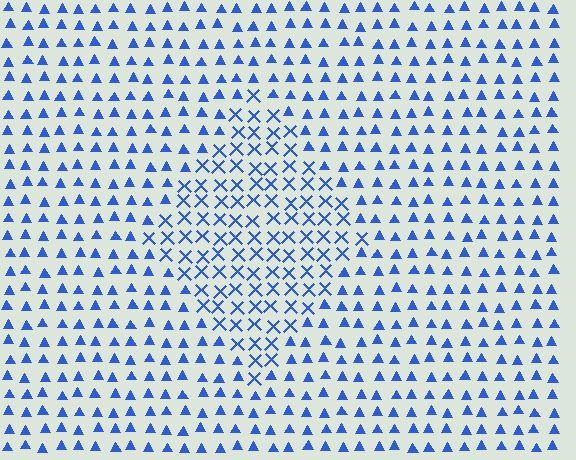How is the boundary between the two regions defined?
The boundary is defined by a change in element shape: X marks inside vs. triangles outside. All elements share the same color and spacing.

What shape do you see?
I see a diamond.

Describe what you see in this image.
The image is filled with small blue elements arranged in a uniform grid. A diamond-shaped region contains X marks, while the surrounding area contains triangles. The boundary is defined purely by the change in element shape.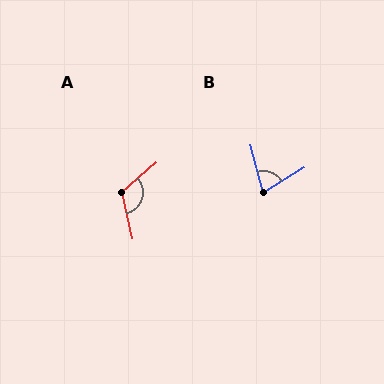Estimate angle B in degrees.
Approximately 74 degrees.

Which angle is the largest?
A, at approximately 118 degrees.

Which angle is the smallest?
B, at approximately 74 degrees.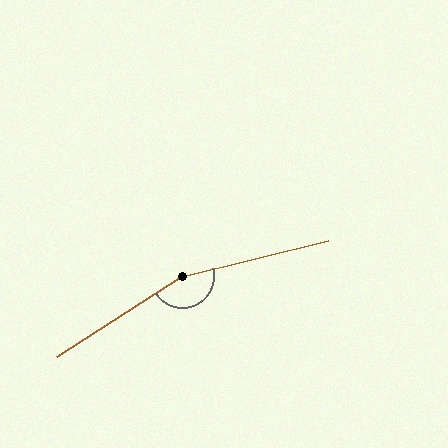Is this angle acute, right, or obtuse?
It is obtuse.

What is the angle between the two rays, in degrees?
Approximately 161 degrees.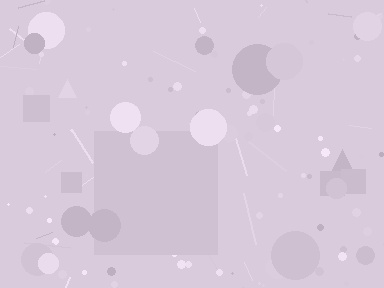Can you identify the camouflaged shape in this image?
The camouflaged shape is a square.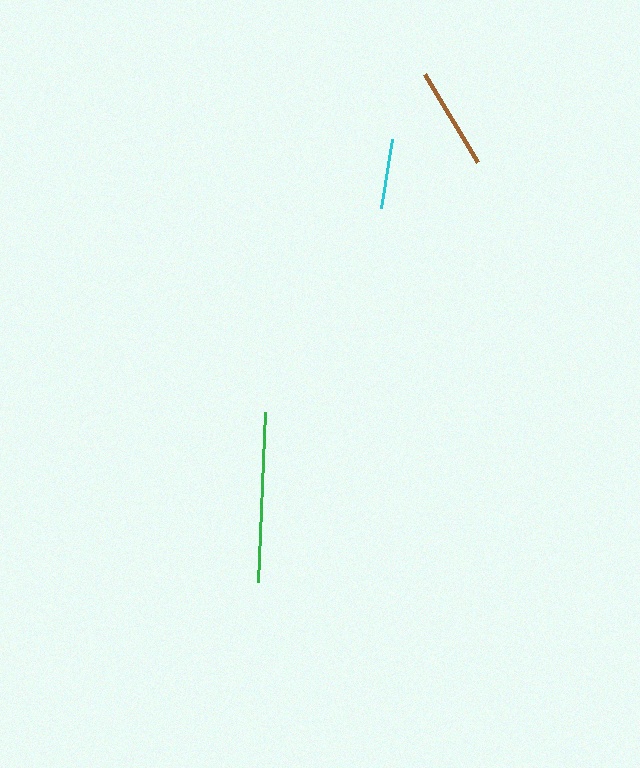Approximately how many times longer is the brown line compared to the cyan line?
The brown line is approximately 1.5 times the length of the cyan line.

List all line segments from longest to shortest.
From longest to shortest: green, brown, cyan.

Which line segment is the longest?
The green line is the longest at approximately 171 pixels.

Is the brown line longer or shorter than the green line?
The green line is longer than the brown line.